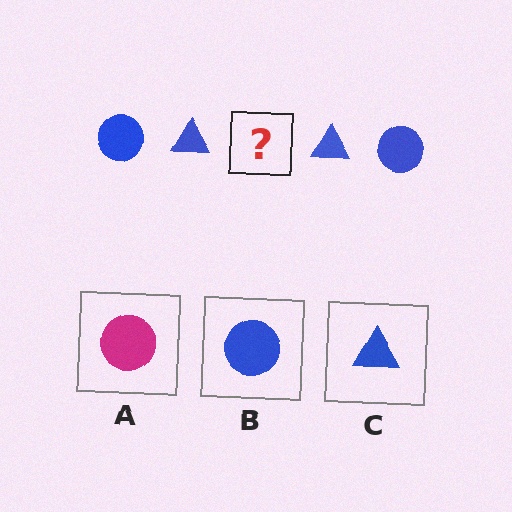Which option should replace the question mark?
Option B.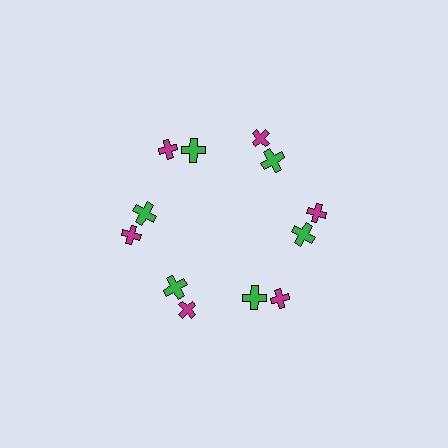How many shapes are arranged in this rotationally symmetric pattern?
There are 12 shapes, arranged in 6 groups of 2.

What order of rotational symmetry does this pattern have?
This pattern has 6-fold rotational symmetry.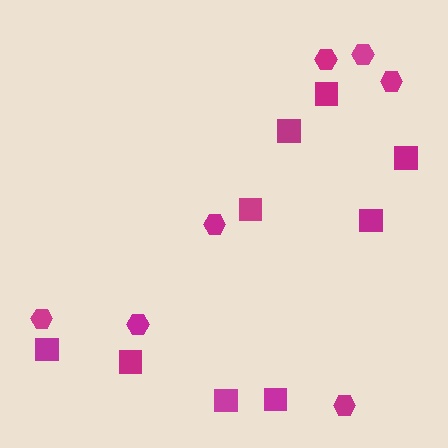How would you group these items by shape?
There are 2 groups: one group of hexagons (7) and one group of squares (9).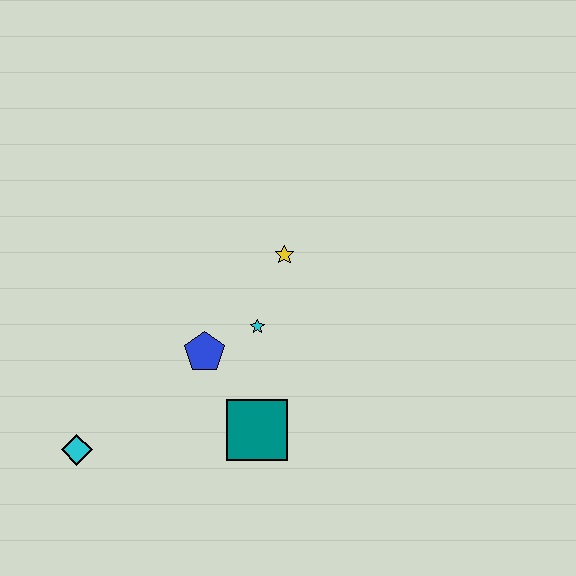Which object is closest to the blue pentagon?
The cyan star is closest to the blue pentagon.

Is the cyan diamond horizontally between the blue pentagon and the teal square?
No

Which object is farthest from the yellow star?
The cyan diamond is farthest from the yellow star.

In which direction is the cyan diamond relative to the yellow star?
The cyan diamond is to the left of the yellow star.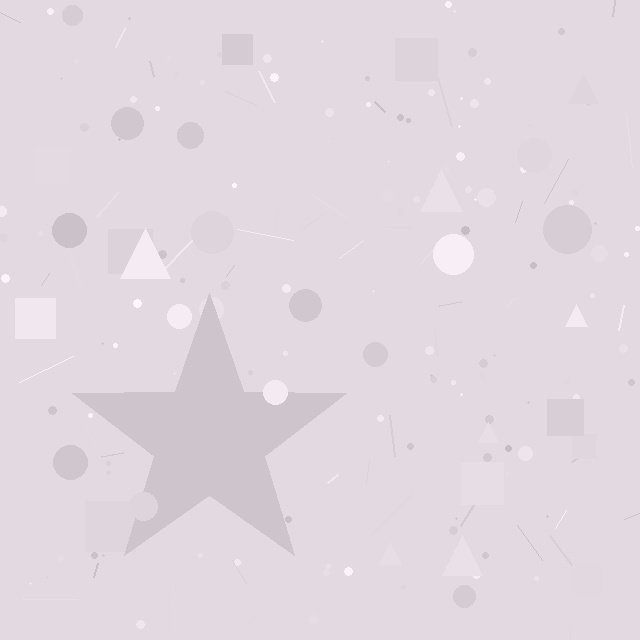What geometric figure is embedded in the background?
A star is embedded in the background.